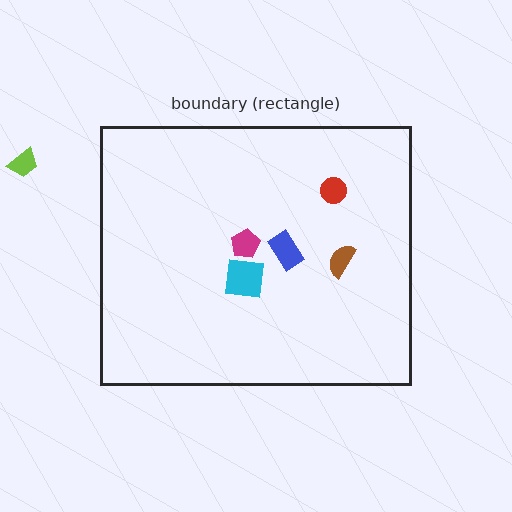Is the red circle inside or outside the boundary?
Inside.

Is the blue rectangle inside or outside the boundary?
Inside.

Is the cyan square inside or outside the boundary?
Inside.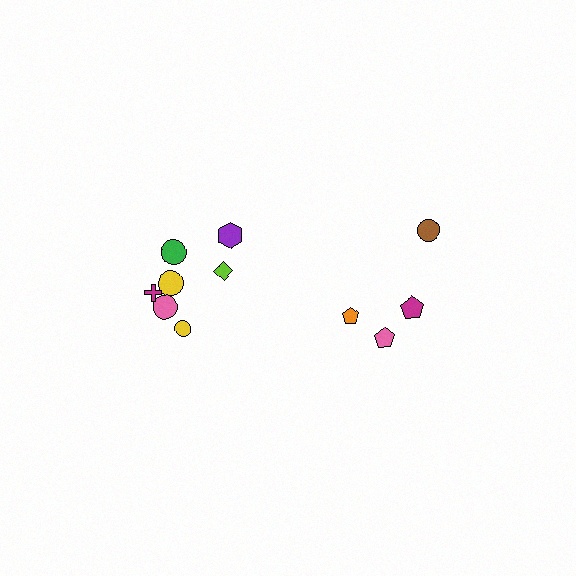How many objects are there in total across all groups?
There are 11 objects.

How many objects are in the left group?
There are 7 objects.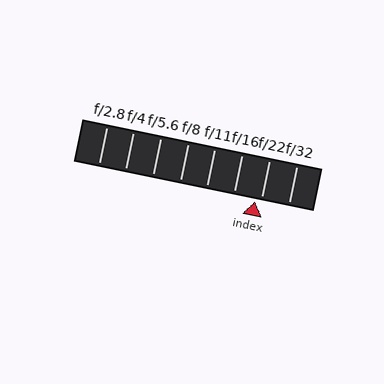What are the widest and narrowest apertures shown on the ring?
The widest aperture shown is f/2.8 and the narrowest is f/32.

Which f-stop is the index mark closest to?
The index mark is closest to f/22.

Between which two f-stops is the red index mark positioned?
The index mark is between f/16 and f/22.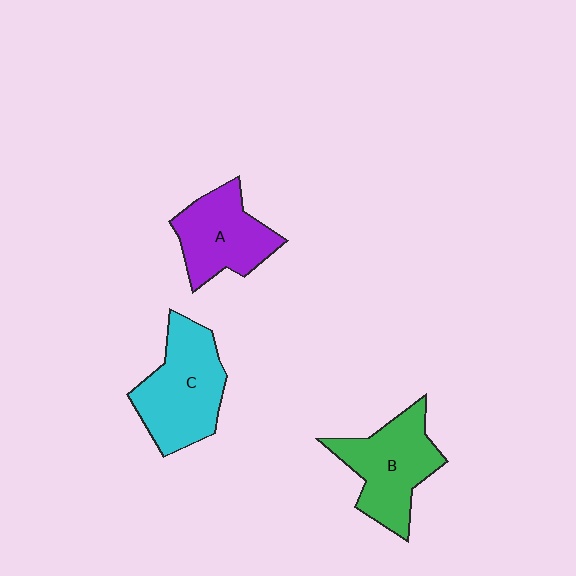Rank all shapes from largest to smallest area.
From largest to smallest: C (cyan), B (green), A (purple).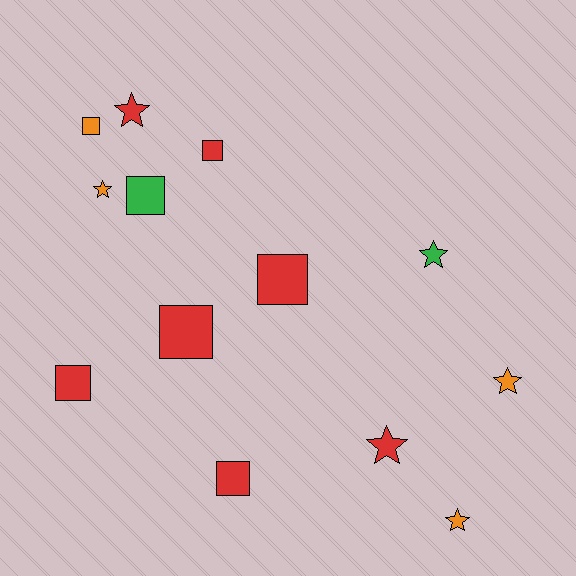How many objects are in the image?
There are 13 objects.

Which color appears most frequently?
Red, with 7 objects.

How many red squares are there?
There are 5 red squares.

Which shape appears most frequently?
Square, with 7 objects.